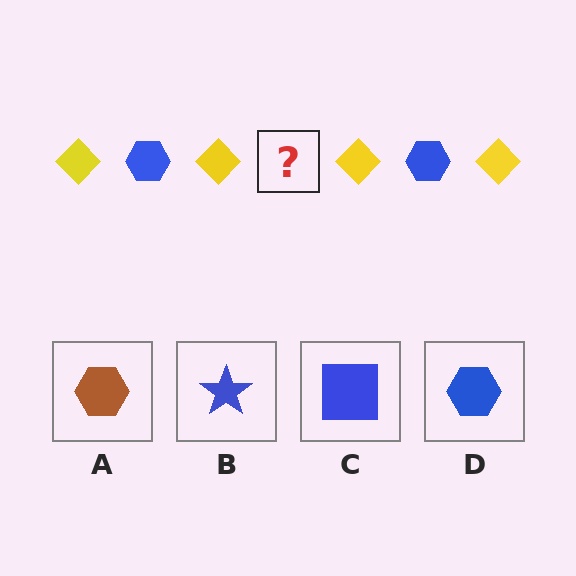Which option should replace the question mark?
Option D.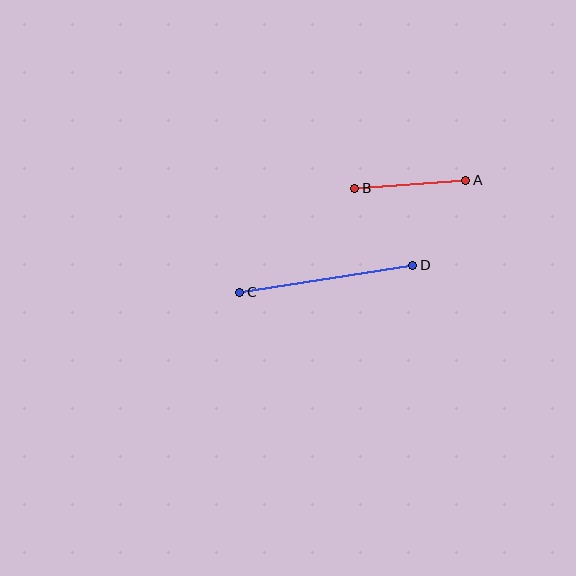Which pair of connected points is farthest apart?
Points C and D are farthest apart.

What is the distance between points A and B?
The distance is approximately 111 pixels.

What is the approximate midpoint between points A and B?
The midpoint is at approximately (410, 184) pixels.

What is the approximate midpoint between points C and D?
The midpoint is at approximately (326, 279) pixels.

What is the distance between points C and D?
The distance is approximately 175 pixels.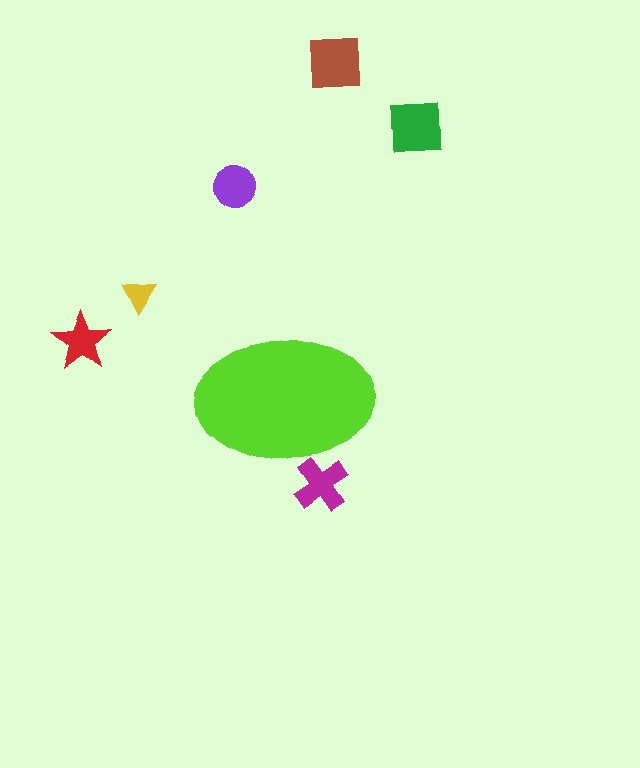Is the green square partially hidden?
No, the green square is fully visible.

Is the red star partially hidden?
No, the red star is fully visible.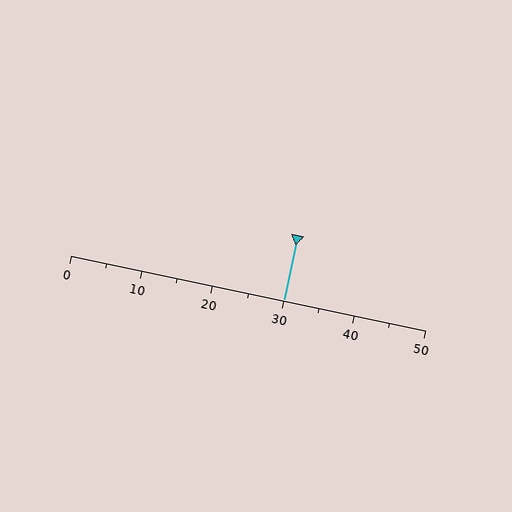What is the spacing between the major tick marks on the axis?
The major ticks are spaced 10 apart.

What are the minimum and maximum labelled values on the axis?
The axis runs from 0 to 50.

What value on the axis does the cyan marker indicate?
The marker indicates approximately 30.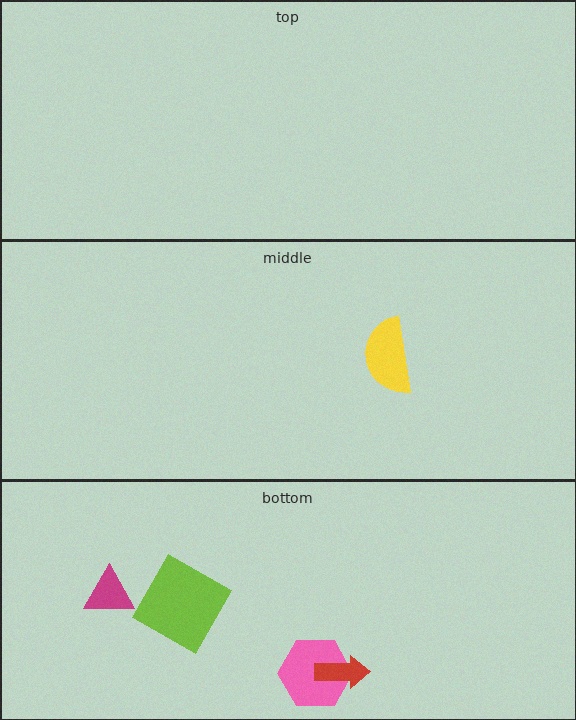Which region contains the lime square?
The bottom region.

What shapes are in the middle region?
The yellow semicircle.